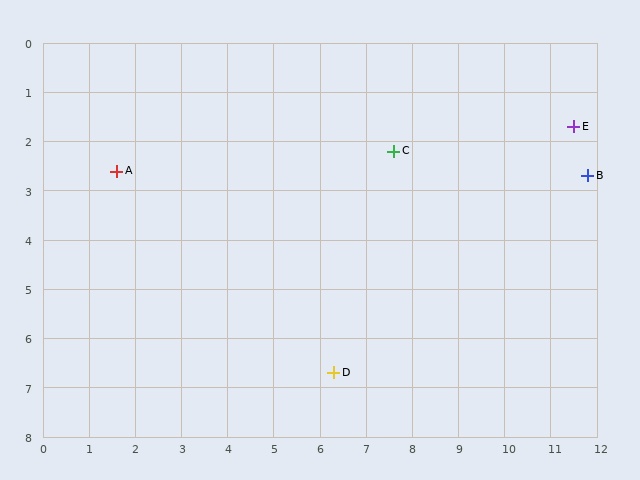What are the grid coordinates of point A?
Point A is at approximately (1.6, 2.6).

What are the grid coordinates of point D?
Point D is at approximately (6.3, 6.7).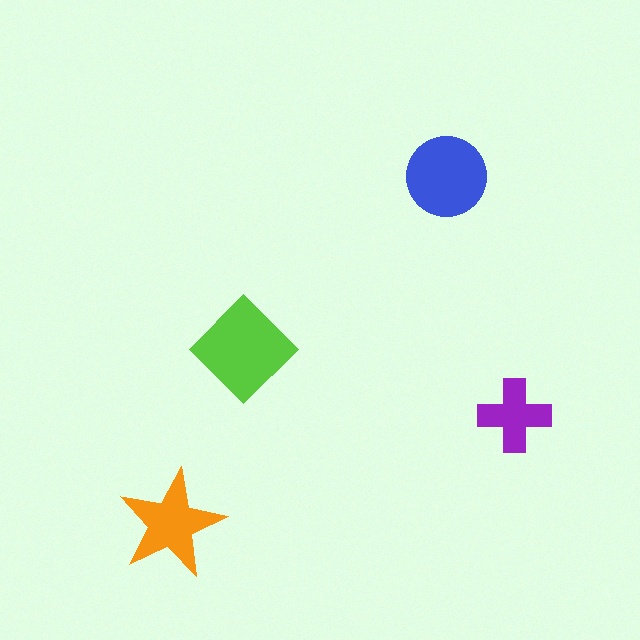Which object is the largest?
The lime diamond.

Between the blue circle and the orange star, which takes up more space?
The blue circle.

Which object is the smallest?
The purple cross.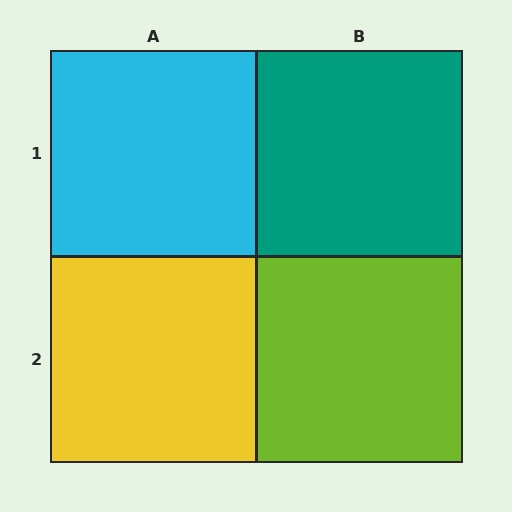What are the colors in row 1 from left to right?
Cyan, teal.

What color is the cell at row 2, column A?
Yellow.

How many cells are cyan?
1 cell is cyan.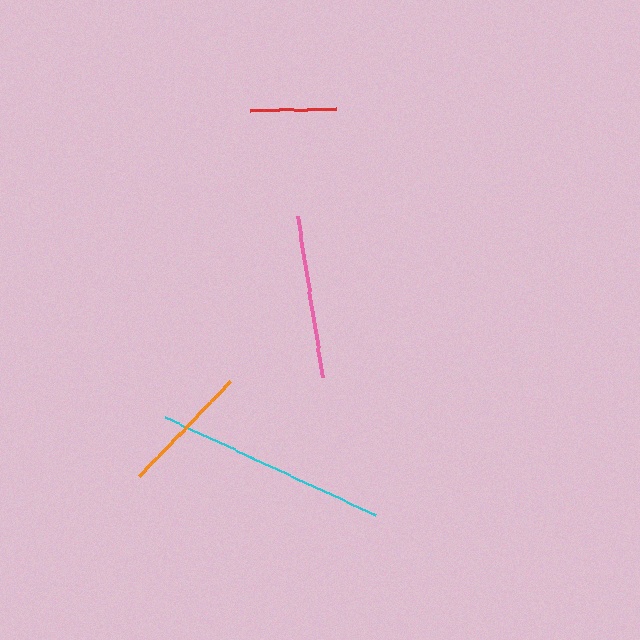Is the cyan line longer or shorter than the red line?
The cyan line is longer than the red line.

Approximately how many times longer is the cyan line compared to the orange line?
The cyan line is approximately 1.8 times the length of the orange line.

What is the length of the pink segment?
The pink segment is approximately 164 pixels long.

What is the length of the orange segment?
The orange segment is approximately 131 pixels long.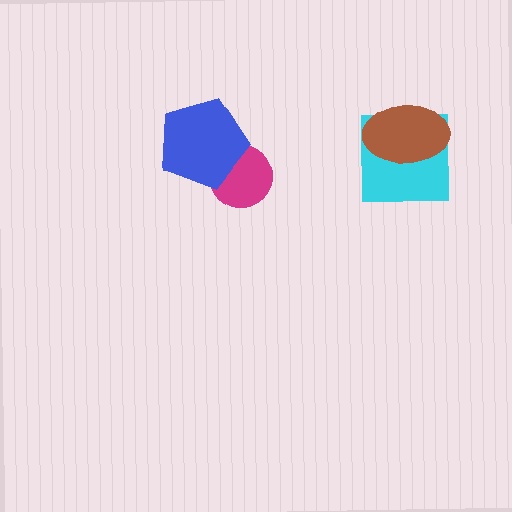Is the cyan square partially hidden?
Yes, it is partially covered by another shape.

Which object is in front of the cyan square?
The brown ellipse is in front of the cyan square.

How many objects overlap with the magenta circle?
1 object overlaps with the magenta circle.